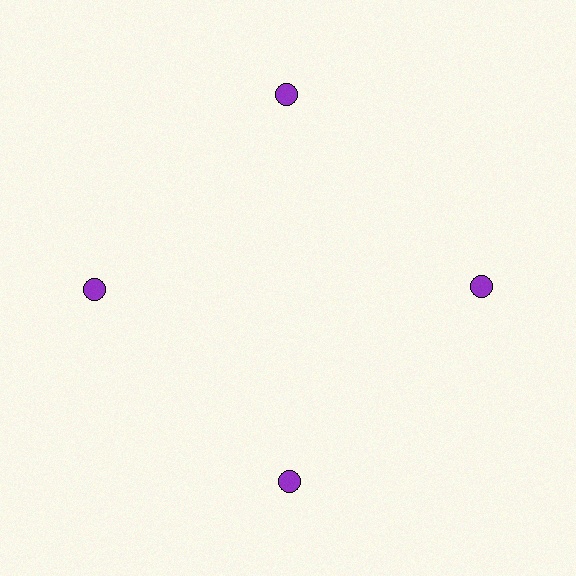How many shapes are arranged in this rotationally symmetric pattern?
There are 4 shapes, arranged in 4 groups of 1.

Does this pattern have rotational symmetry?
Yes, this pattern has 4-fold rotational symmetry. It looks the same after rotating 90 degrees around the center.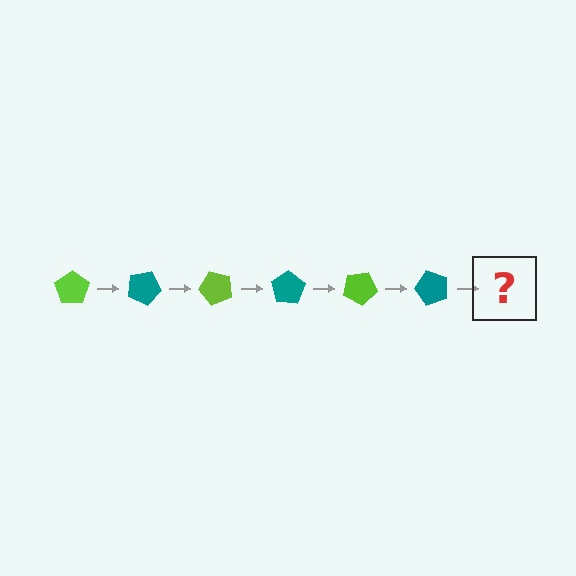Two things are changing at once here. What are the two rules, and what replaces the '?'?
The two rules are that it rotates 25 degrees each step and the color cycles through lime and teal. The '?' should be a lime pentagon, rotated 150 degrees from the start.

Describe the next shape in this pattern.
It should be a lime pentagon, rotated 150 degrees from the start.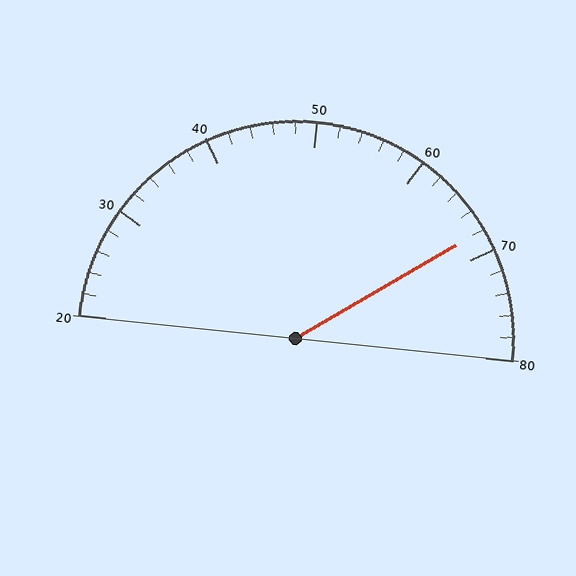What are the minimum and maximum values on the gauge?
The gauge ranges from 20 to 80.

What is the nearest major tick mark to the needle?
The nearest major tick mark is 70.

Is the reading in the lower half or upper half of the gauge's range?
The reading is in the upper half of the range (20 to 80).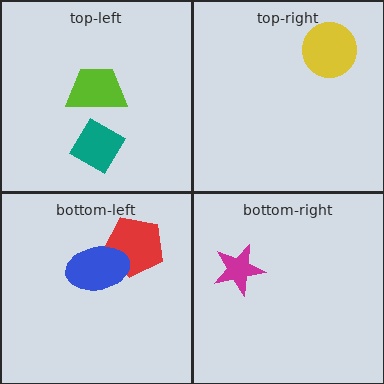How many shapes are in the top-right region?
1.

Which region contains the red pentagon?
The bottom-left region.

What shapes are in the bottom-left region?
The red pentagon, the blue ellipse.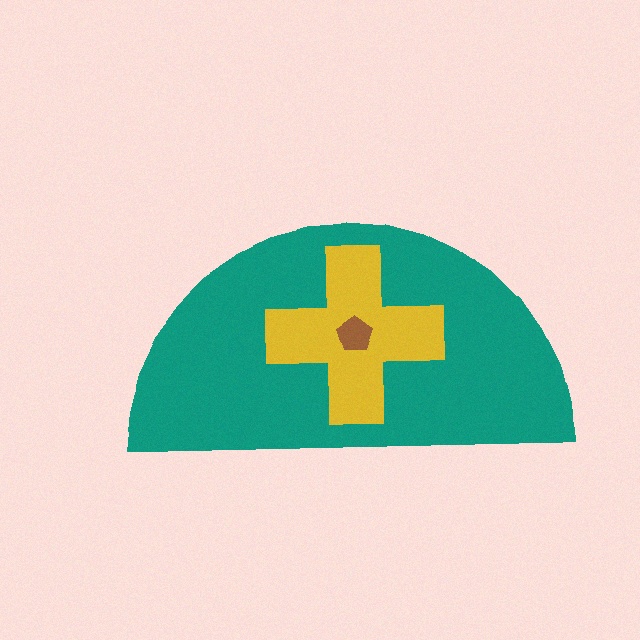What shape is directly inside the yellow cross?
The brown pentagon.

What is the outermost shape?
The teal semicircle.